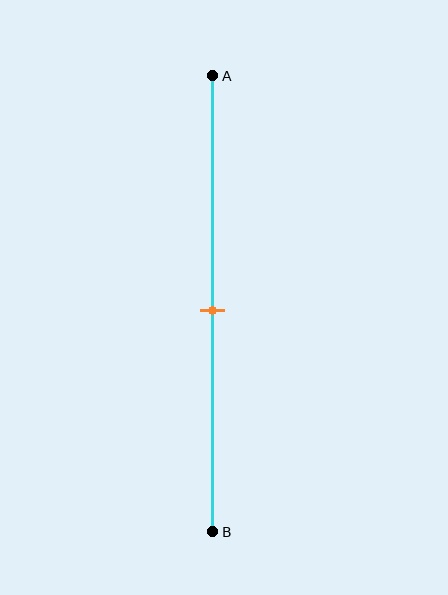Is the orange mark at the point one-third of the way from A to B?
No, the mark is at about 50% from A, not at the 33% one-third point.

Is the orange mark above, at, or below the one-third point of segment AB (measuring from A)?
The orange mark is below the one-third point of segment AB.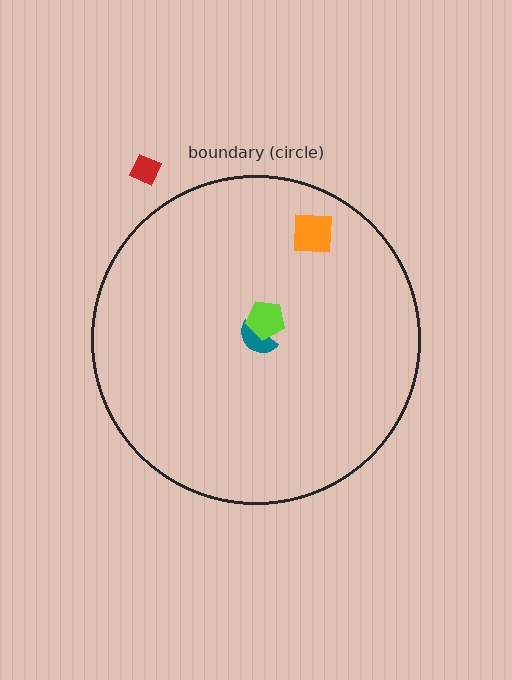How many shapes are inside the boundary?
3 inside, 1 outside.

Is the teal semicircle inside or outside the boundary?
Inside.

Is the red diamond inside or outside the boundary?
Outside.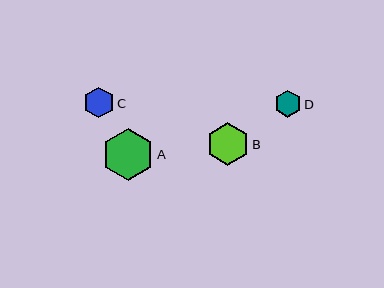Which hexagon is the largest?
Hexagon A is the largest with a size of approximately 52 pixels.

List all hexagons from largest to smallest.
From largest to smallest: A, B, C, D.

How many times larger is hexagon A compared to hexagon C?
Hexagon A is approximately 1.7 times the size of hexagon C.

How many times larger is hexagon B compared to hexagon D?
Hexagon B is approximately 1.6 times the size of hexagon D.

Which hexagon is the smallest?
Hexagon D is the smallest with a size of approximately 27 pixels.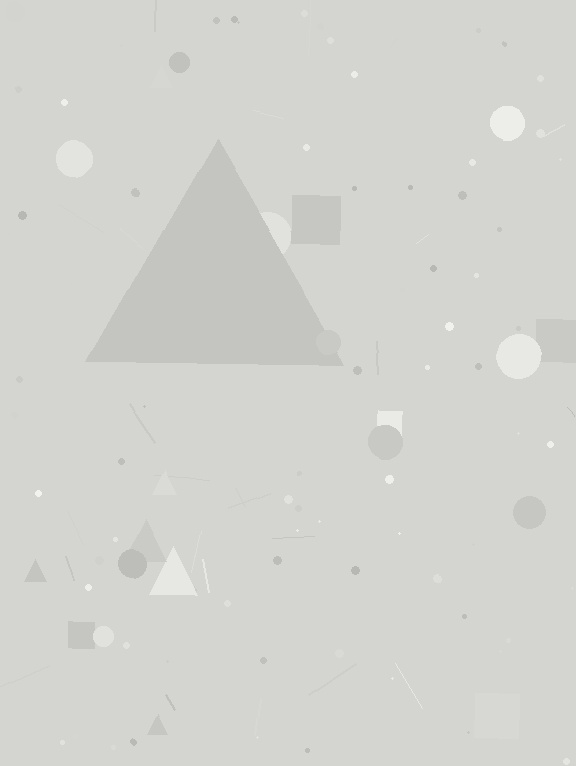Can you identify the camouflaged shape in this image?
The camouflaged shape is a triangle.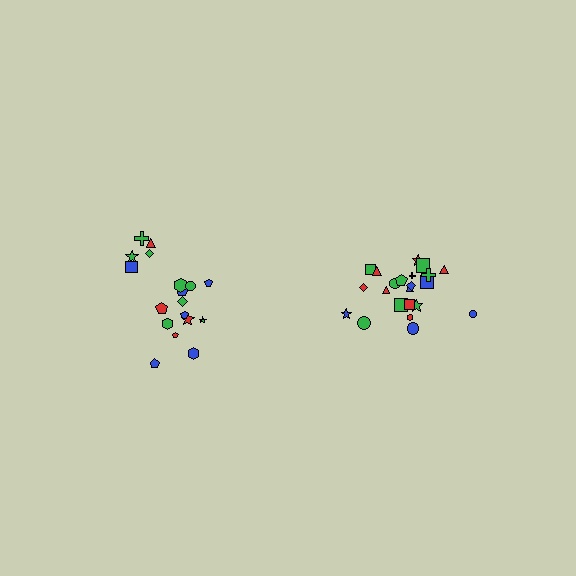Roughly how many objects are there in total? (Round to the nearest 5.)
Roughly 40 objects in total.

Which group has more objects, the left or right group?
The right group.